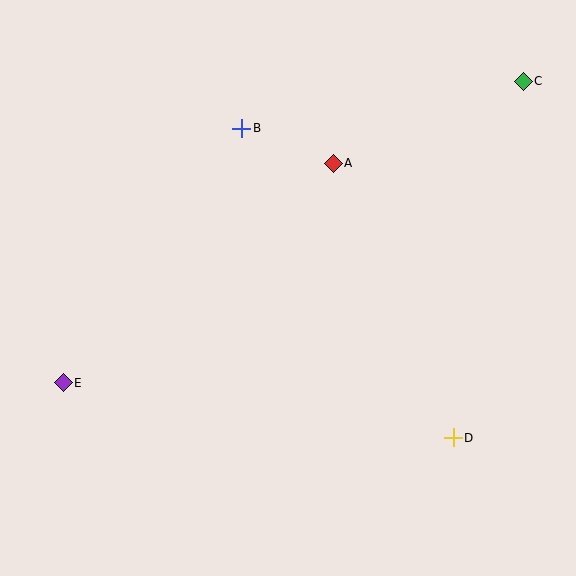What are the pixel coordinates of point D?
Point D is at (453, 438).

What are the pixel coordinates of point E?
Point E is at (63, 383).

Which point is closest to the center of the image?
Point A at (333, 163) is closest to the center.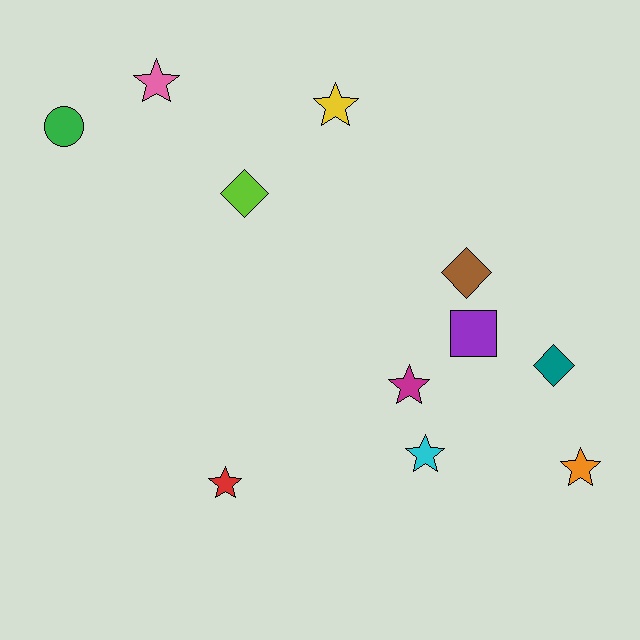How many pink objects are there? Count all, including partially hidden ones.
There is 1 pink object.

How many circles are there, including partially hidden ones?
There is 1 circle.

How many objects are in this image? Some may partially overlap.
There are 11 objects.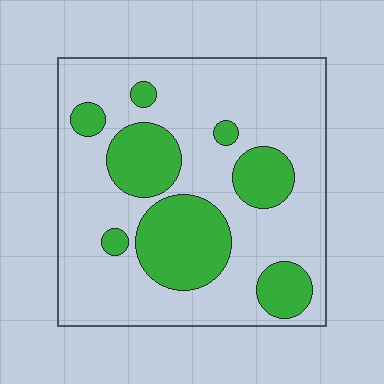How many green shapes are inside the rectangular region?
8.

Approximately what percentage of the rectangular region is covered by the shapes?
Approximately 30%.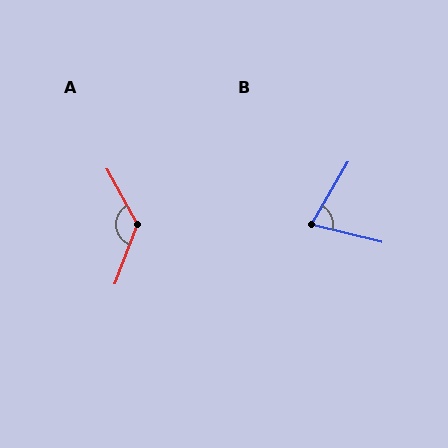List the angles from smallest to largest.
B (74°), A (131°).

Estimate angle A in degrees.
Approximately 131 degrees.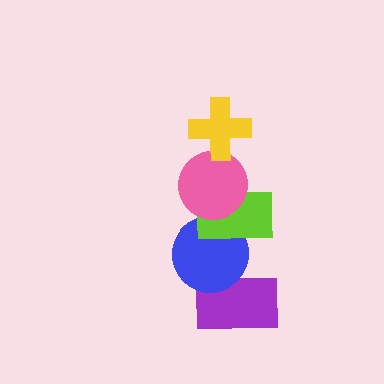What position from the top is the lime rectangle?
The lime rectangle is 3rd from the top.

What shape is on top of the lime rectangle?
The pink circle is on top of the lime rectangle.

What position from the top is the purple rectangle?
The purple rectangle is 5th from the top.